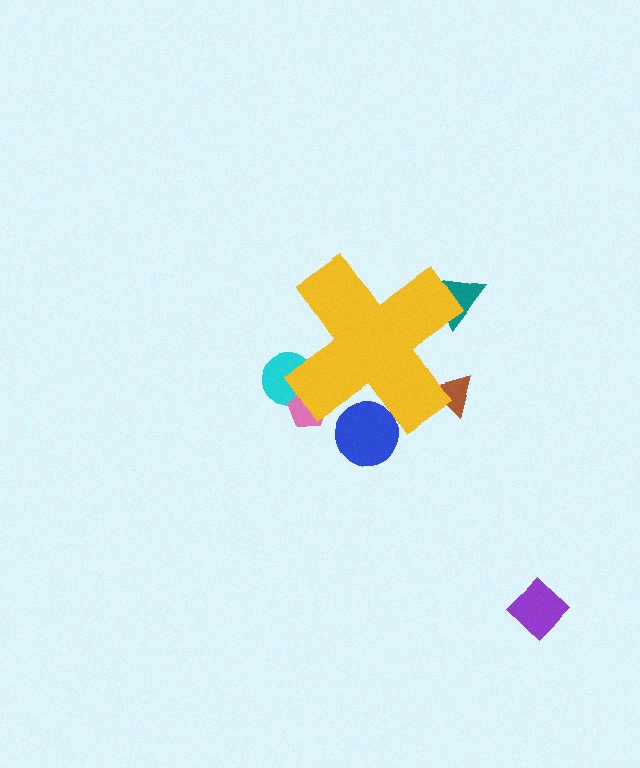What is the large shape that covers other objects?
A yellow cross.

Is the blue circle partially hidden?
Yes, the blue circle is partially hidden behind the yellow cross.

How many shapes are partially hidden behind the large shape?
5 shapes are partially hidden.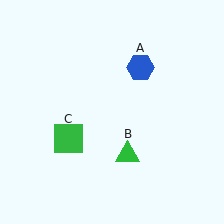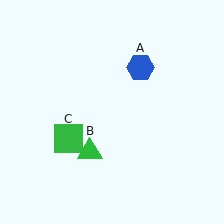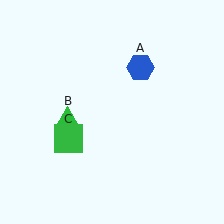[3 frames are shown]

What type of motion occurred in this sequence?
The green triangle (object B) rotated clockwise around the center of the scene.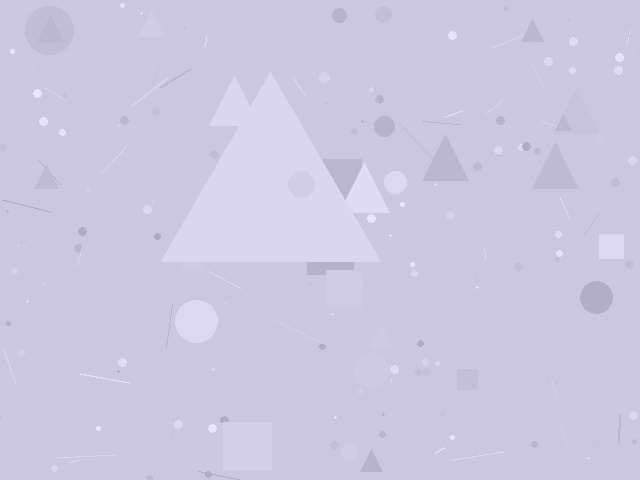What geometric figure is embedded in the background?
A triangle is embedded in the background.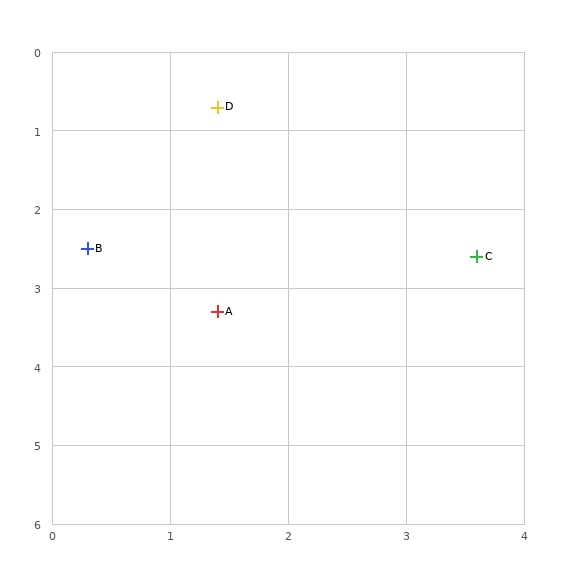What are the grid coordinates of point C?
Point C is at approximately (3.6, 2.6).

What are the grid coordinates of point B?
Point B is at approximately (0.3, 2.5).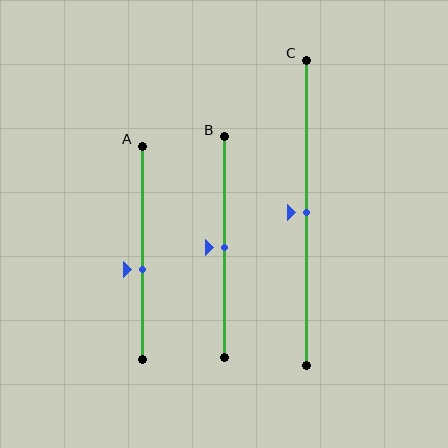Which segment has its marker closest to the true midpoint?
Segment B has its marker closest to the true midpoint.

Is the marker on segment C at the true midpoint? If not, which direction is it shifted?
Yes, the marker on segment C is at the true midpoint.